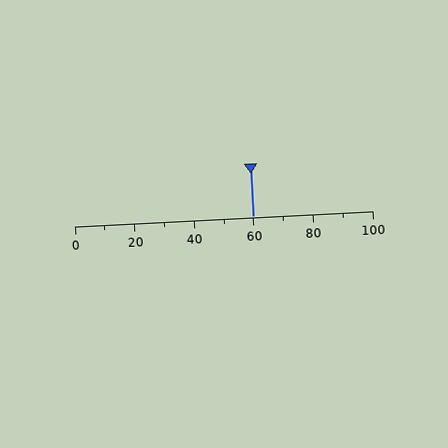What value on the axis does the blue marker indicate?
The marker indicates approximately 60.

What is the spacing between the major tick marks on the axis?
The major ticks are spaced 20 apart.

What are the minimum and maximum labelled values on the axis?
The axis runs from 0 to 100.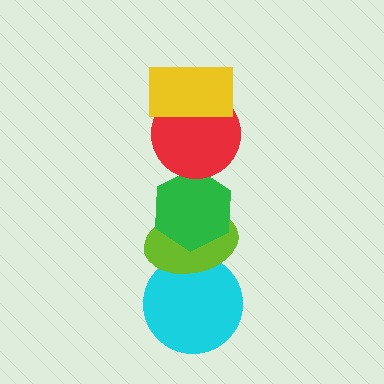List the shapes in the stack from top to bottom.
From top to bottom: the yellow rectangle, the red circle, the green hexagon, the lime ellipse, the cyan circle.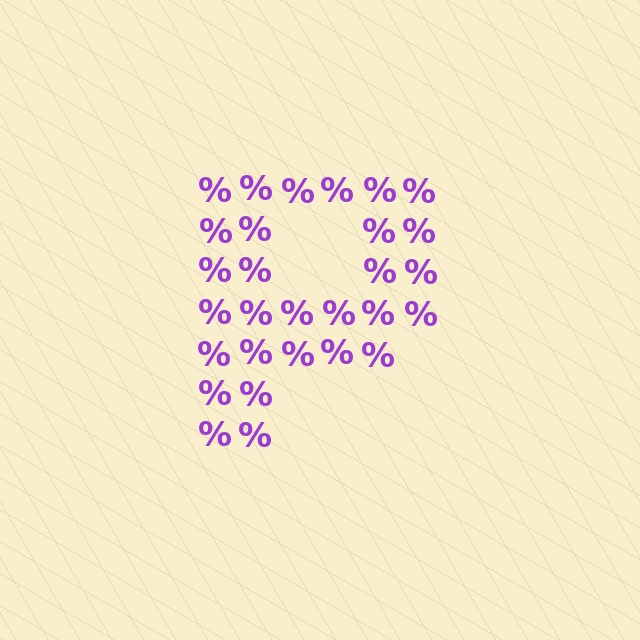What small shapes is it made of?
It is made of small percent signs.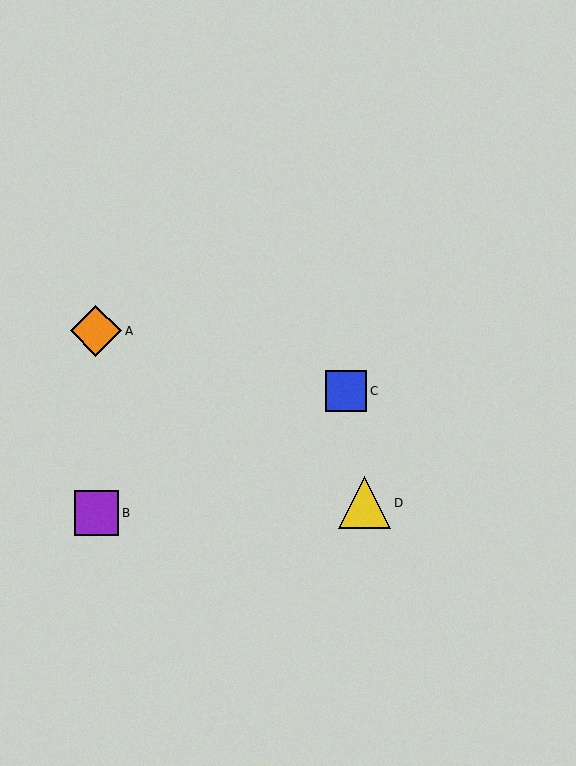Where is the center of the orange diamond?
The center of the orange diamond is at (96, 331).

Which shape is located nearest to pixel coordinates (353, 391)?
The blue square (labeled C) at (346, 391) is nearest to that location.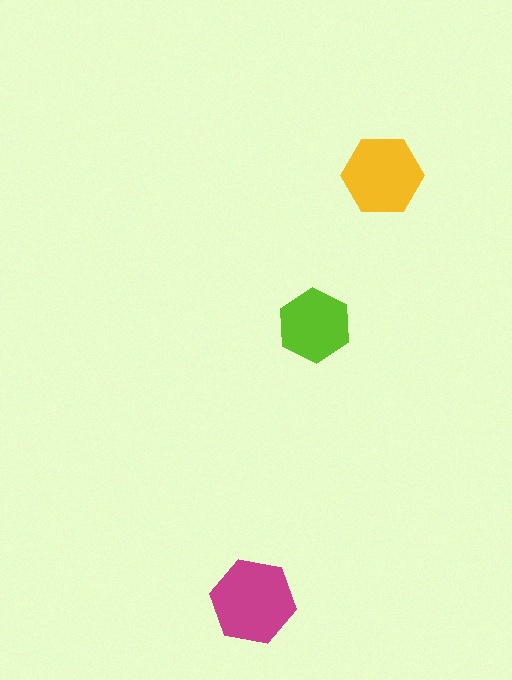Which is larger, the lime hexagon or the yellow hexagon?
The yellow one.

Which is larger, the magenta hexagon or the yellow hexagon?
The magenta one.